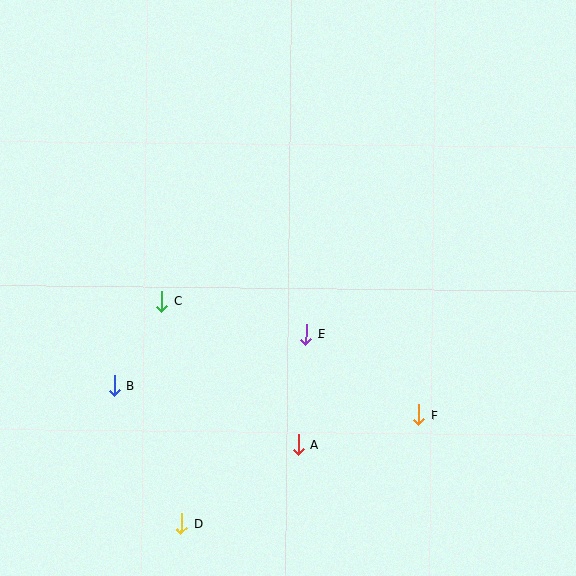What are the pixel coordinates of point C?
Point C is at (162, 301).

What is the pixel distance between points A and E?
The distance between A and E is 110 pixels.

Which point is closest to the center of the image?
Point E at (306, 335) is closest to the center.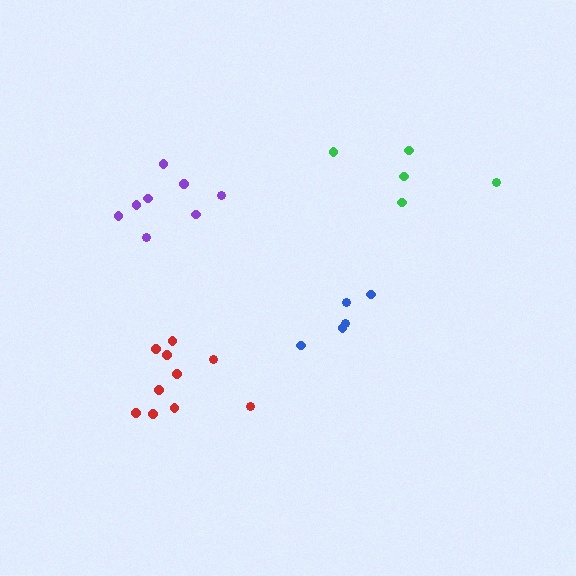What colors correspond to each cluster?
The clusters are colored: red, green, purple, blue.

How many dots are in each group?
Group 1: 10 dots, Group 2: 5 dots, Group 3: 8 dots, Group 4: 5 dots (28 total).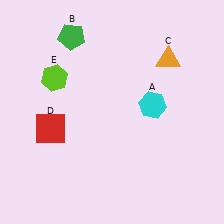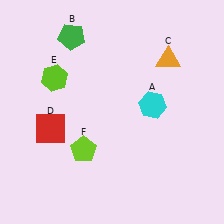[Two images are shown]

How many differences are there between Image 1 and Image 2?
There is 1 difference between the two images.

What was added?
A lime pentagon (F) was added in Image 2.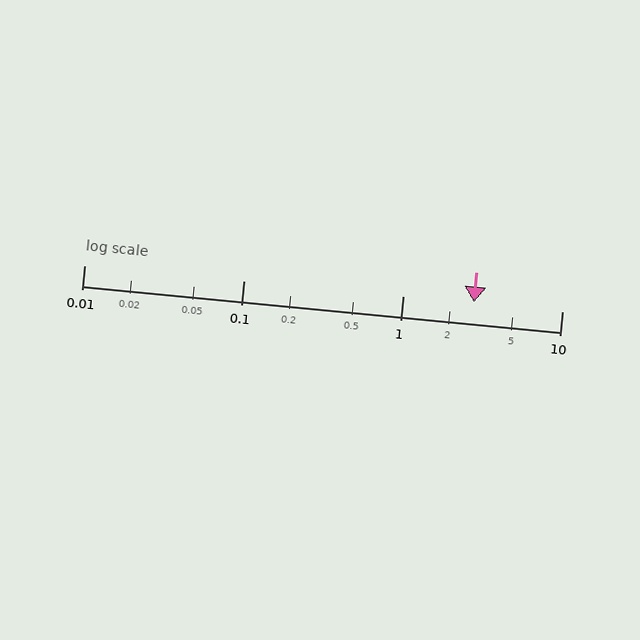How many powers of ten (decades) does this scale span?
The scale spans 3 decades, from 0.01 to 10.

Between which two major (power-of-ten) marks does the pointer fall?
The pointer is between 1 and 10.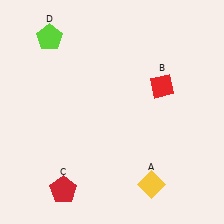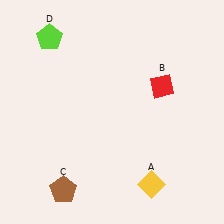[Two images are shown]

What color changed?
The pentagon (C) changed from red in Image 1 to brown in Image 2.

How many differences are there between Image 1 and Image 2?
There is 1 difference between the two images.